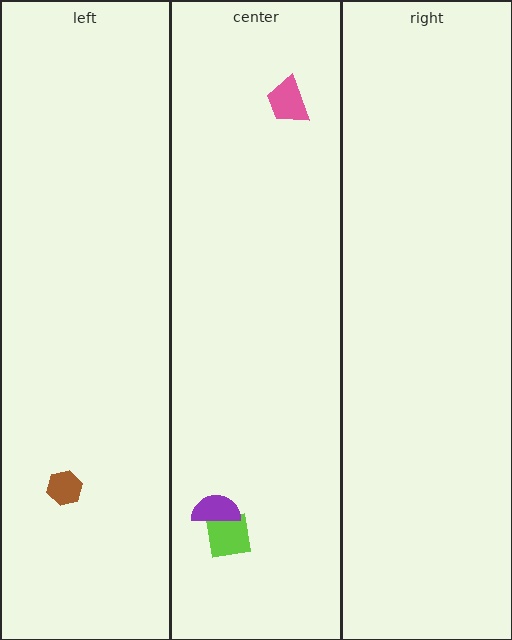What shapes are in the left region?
The brown hexagon.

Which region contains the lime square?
The center region.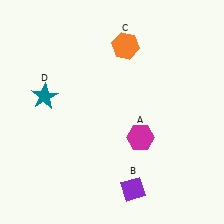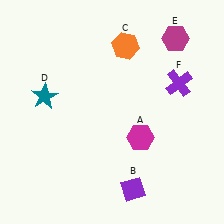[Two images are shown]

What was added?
A magenta hexagon (E), a purple cross (F) were added in Image 2.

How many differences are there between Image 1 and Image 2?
There are 2 differences between the two images.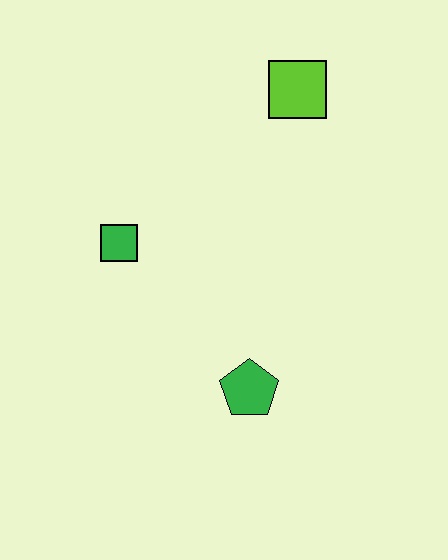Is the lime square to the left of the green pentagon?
No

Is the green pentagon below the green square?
Yes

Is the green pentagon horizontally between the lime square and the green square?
Yes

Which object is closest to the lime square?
The green square is closest to the lime square.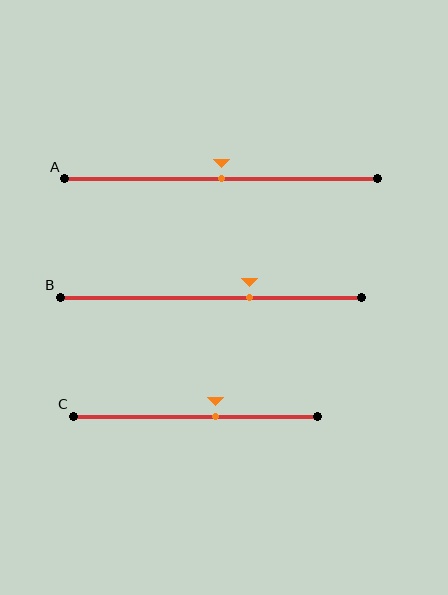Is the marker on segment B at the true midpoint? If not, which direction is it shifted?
No, the marker on segment B is shifted to the right by about 13% of the segment length.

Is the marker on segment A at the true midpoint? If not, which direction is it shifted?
Yes, the marker on segment A is at the true midpoint.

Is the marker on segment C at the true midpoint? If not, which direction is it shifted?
No, the marker on segment C is shifted to the right by about 8% of the segment length.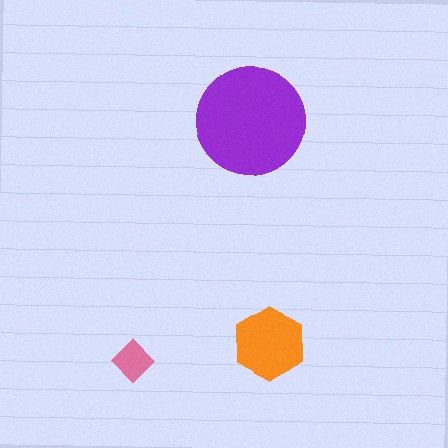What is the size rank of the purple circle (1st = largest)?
1st.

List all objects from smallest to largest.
The pink diamond, the orange hexagon, the purple circle.